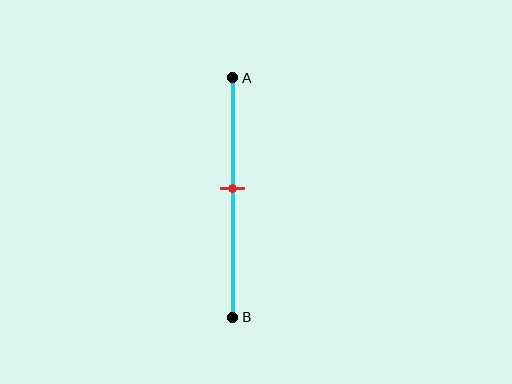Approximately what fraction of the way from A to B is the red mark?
The red mark is approximately 45% of the way from A to B.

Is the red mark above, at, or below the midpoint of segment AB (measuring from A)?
The red mark is above the midpoint of segment AB.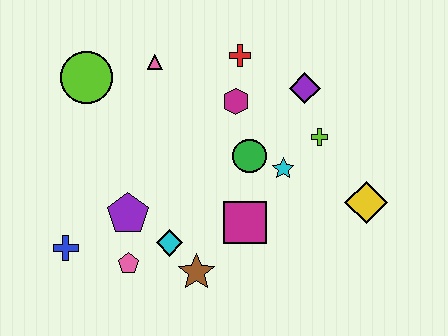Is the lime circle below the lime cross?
No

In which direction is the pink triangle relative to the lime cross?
The pink triangle is to the left of the lime cross.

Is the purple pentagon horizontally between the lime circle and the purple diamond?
Yes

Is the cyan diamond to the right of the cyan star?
No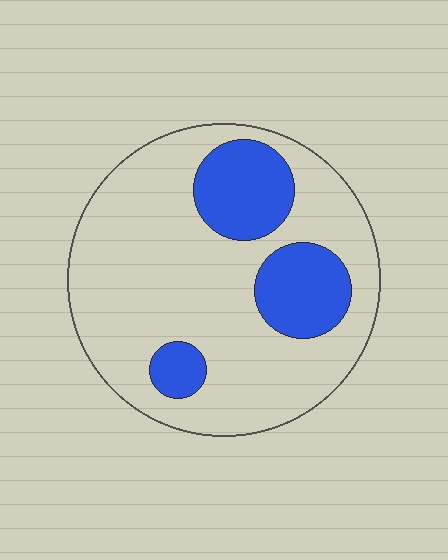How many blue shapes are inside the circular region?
3.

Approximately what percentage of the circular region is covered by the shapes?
Approximately 25%.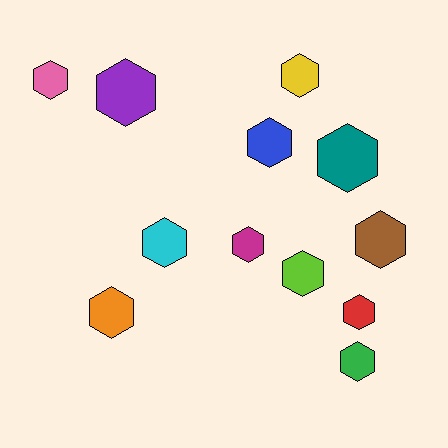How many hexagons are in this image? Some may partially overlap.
There are 12 hexagons.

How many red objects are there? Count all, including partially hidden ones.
There is 1 red object.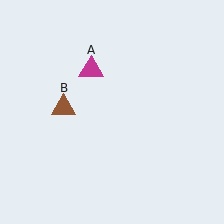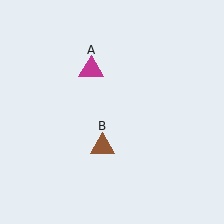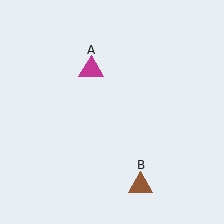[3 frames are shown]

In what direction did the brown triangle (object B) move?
The brown triangle (object B) moved down and to the right.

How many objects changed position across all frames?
1 object changed position: brown triangle (object B).